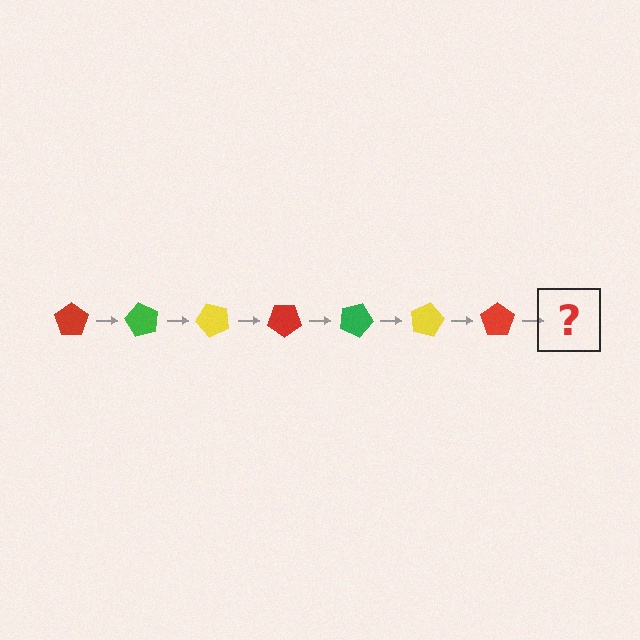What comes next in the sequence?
The next element should be a green pentagon, rotated 420 degrees from the start.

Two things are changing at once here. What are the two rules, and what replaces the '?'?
The two rules are that it rotates 60 degrees each step and the color cycles through red, green, and yellow. The '?' should be a green pentagon, rotated 420 degrees from the start.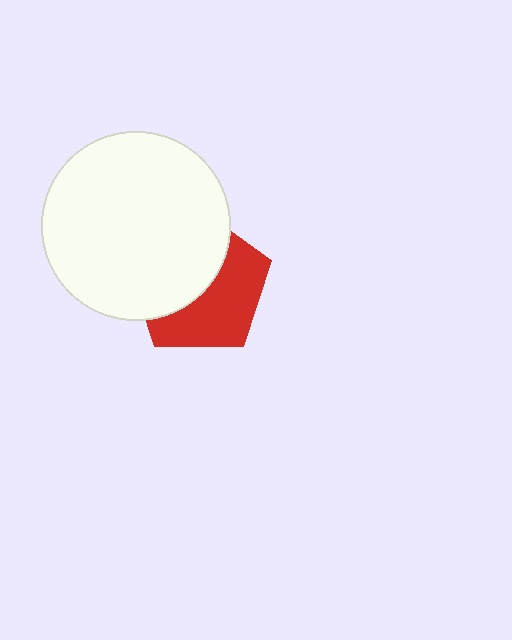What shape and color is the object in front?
The object in front is a white circle.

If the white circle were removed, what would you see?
You would see the complete red pentagon.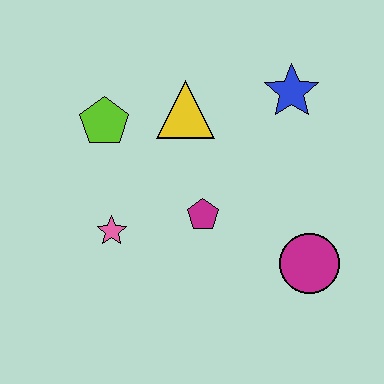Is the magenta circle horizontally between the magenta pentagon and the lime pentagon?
No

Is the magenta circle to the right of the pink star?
Yes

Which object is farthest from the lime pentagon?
The magenta circle is farthest from the lime pentagon.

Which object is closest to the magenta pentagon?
The pink star is closest to the magenta pentagon.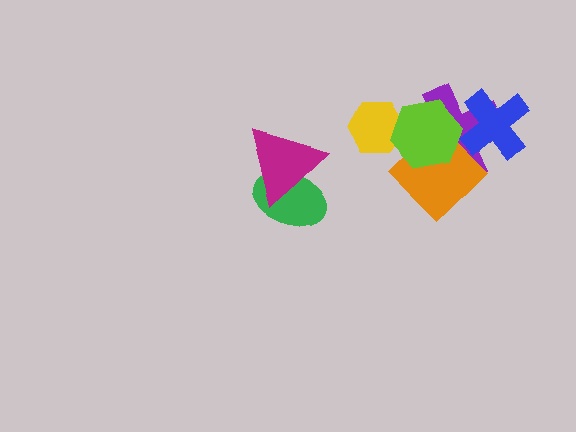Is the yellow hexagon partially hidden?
Yes, it is partially covered by another shape.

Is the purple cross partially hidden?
Yes, it is partially covered by another shape.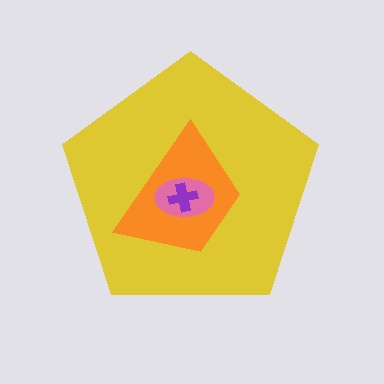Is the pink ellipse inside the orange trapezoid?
Yes.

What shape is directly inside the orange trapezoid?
The pink ellipse.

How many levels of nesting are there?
4.